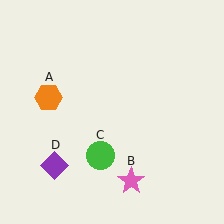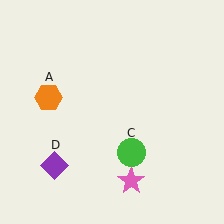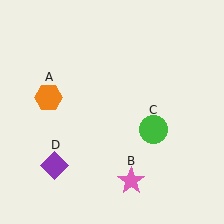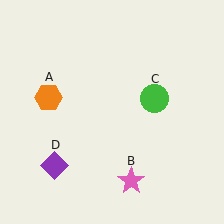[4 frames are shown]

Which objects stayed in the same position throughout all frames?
Orange hexagon (object A) and pink star (object B) and purple diamond (object D) remained stationary.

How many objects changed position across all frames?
1 object changed position: green circle (object C).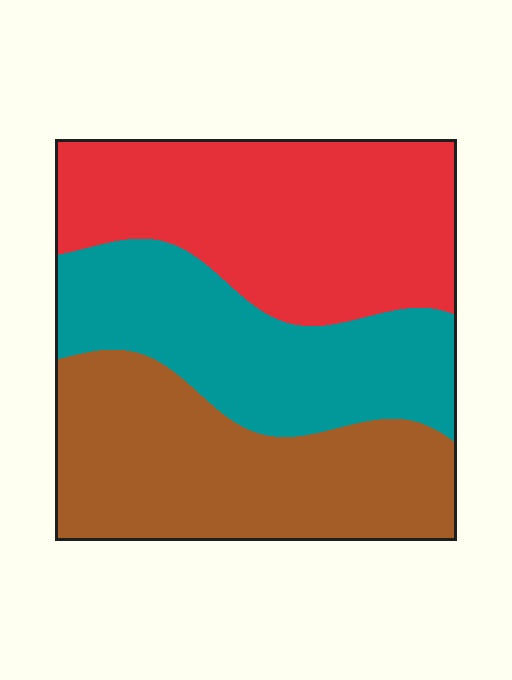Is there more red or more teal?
Red.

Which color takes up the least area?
Teal, at roughly 30%.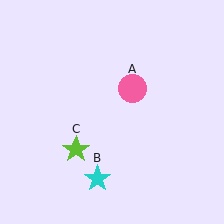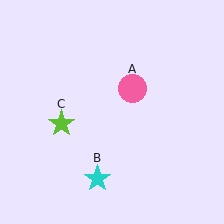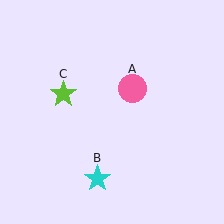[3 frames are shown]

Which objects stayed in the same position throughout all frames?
Pink circle (object A) and cyan star (object B) remained stationary.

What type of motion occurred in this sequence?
The lime star (object C) rotated clockwise around the center of the scene.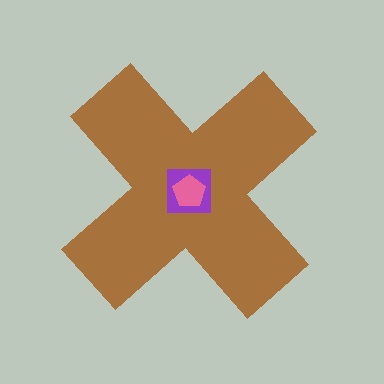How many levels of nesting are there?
3.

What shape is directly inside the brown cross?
The purple square.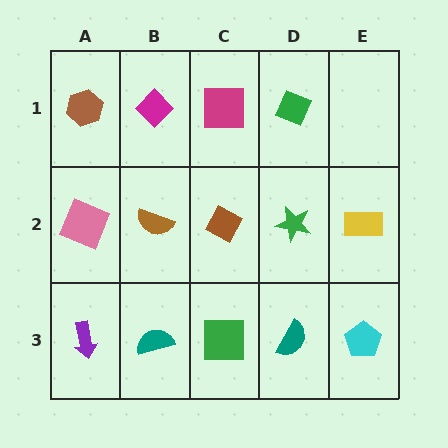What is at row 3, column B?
A teal semicircle.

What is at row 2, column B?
A brown semicircle.